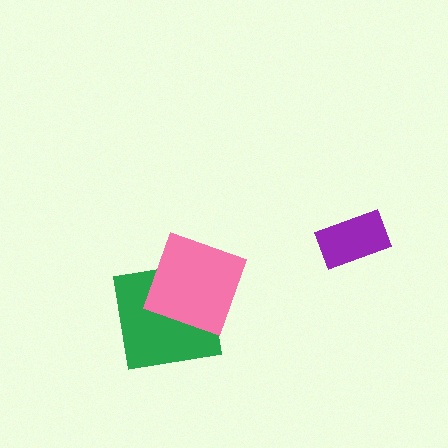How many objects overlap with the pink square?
1 object overlaps with the pink square.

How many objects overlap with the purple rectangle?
0 objects overlap with the purple rectangle.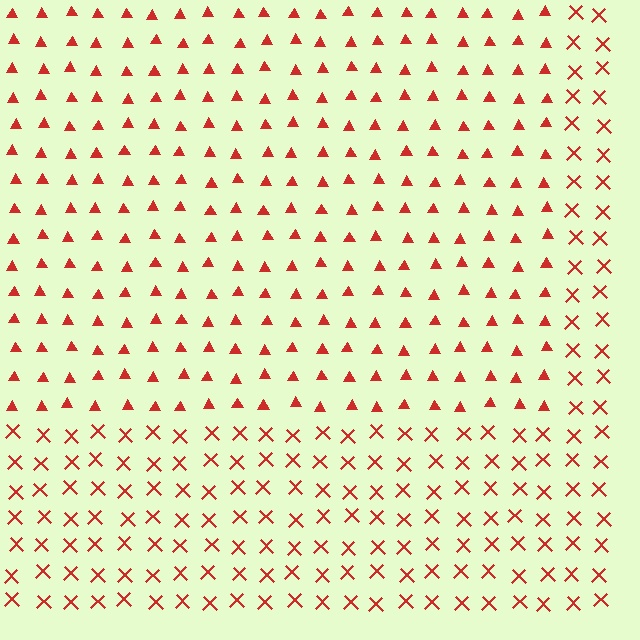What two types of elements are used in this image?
The image uses triangles inside the rectangle region and X marks outside it.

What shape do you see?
I see a rectangle.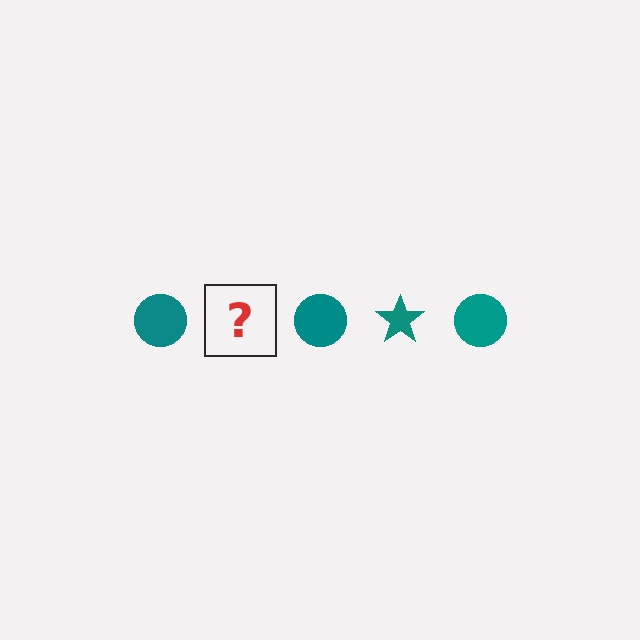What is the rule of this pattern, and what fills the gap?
The rule is that the pattern cycles through circle, star shapes in teal. The gap should be filled with a teal star.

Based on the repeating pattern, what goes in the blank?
The blank should be a teal star.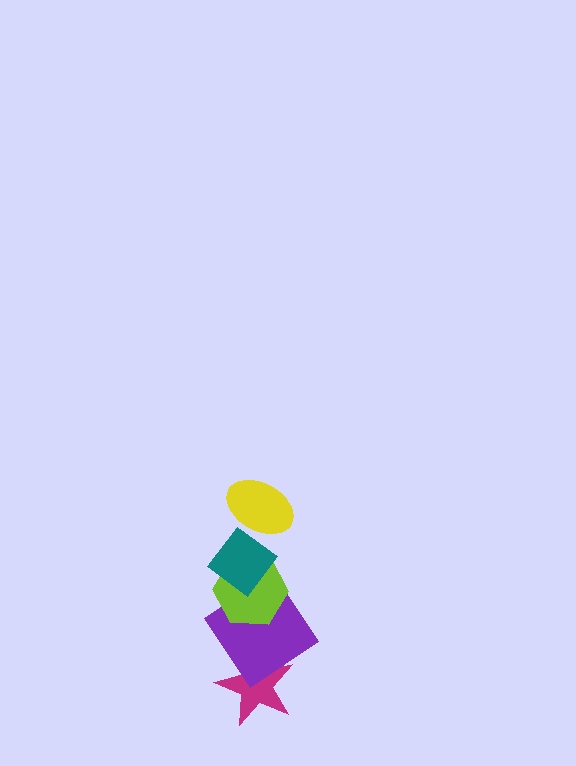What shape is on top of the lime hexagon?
The teal diamond is on top of the lime hexagon.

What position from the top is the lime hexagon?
The lime hexagon is 3rd from the top.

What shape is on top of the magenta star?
The purple diamond is on top of the magenta star.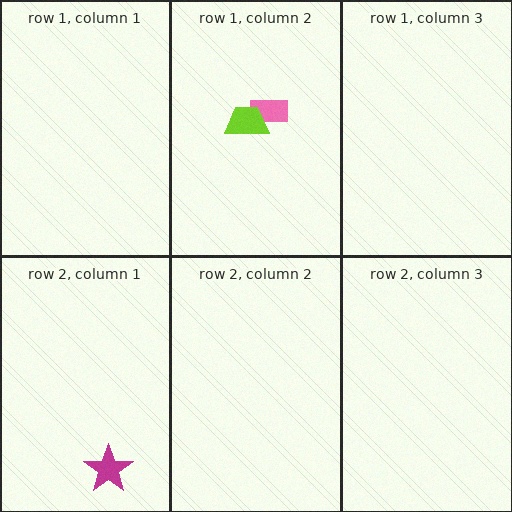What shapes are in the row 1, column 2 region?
The pink rectangle, the lime trapezoid.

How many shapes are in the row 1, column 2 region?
2.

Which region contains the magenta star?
The row 2, column 1 region.